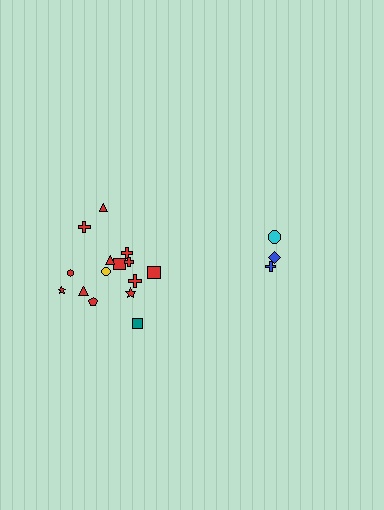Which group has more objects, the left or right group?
The left group.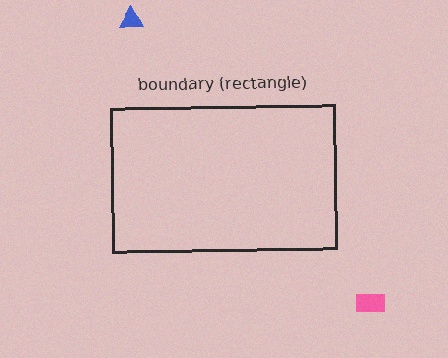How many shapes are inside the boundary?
0 inside, 2 outside.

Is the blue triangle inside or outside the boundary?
Outside.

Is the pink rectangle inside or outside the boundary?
Outside.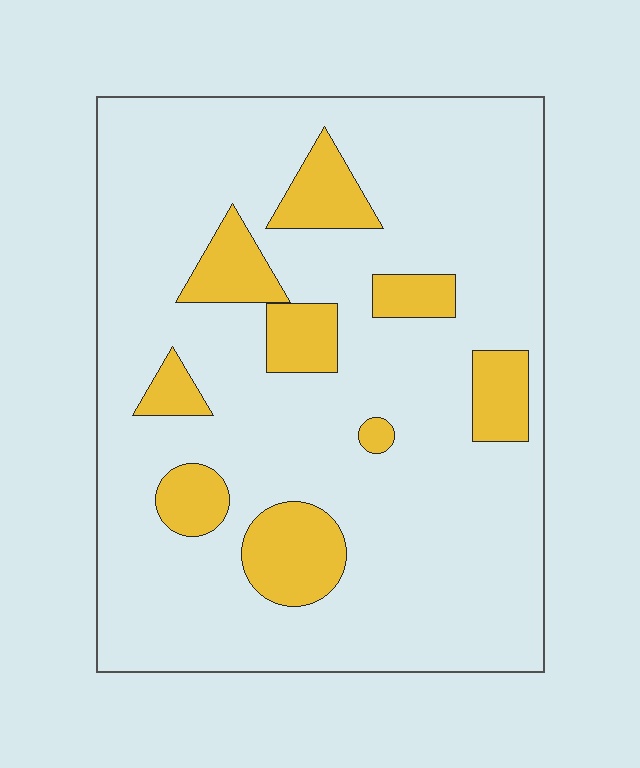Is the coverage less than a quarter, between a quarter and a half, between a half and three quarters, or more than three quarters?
Less than a quarter.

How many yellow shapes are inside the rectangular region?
9.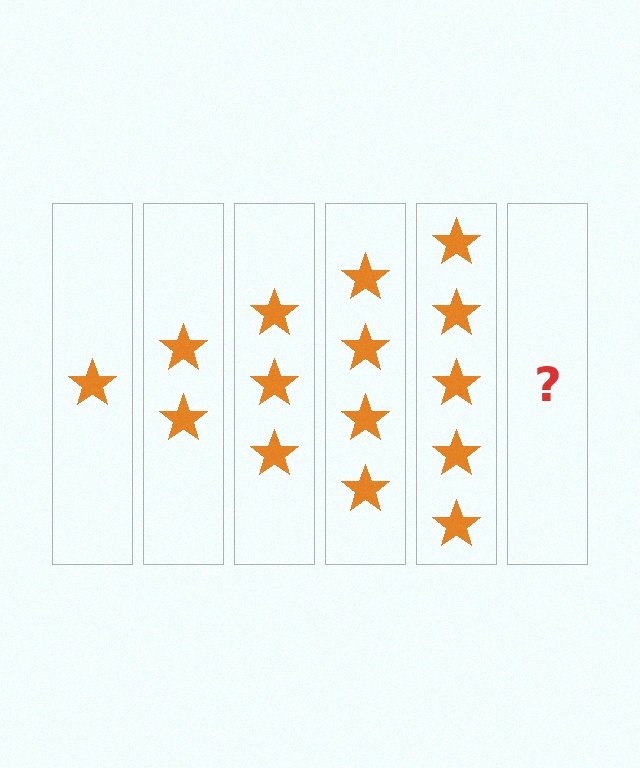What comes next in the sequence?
The next element should be 6 stars.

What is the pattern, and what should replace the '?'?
The pattern is that each step adds one more star. The '?' should be 6 stars.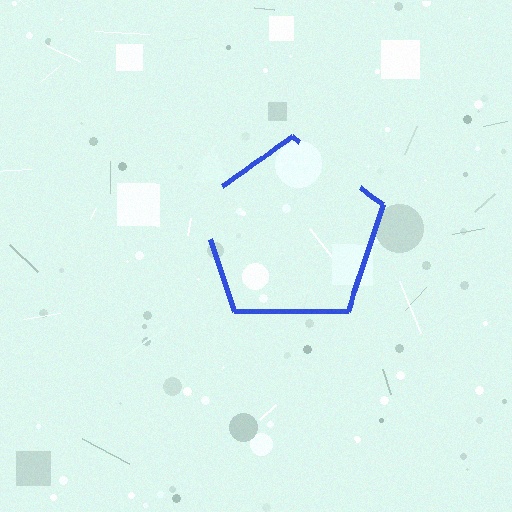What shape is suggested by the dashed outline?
The dashed outline suggests a pentagon.